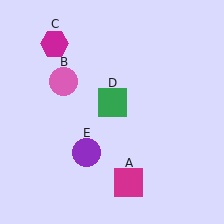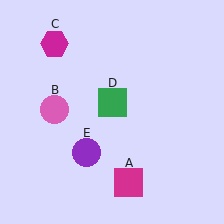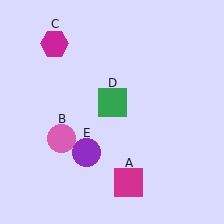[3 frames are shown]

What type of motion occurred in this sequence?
The pink circle (object B) rotated counterclockwise around the center of the scene.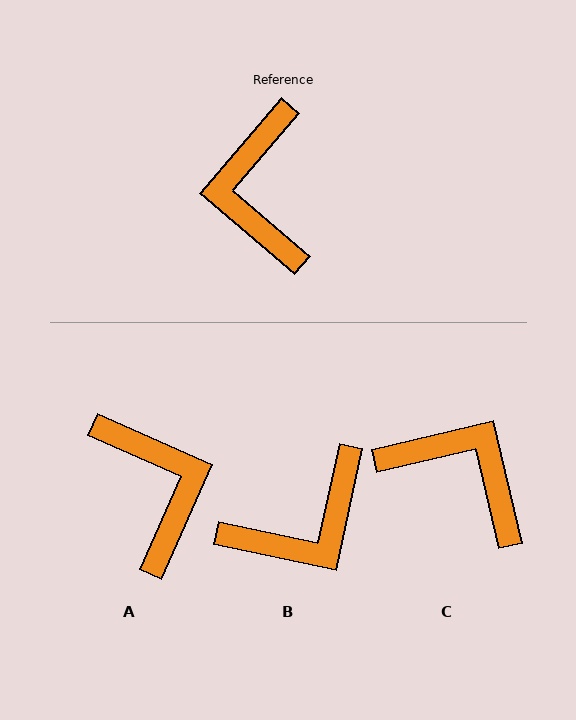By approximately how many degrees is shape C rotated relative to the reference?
Approximately 126 degrees clockwise.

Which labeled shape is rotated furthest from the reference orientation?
A, about 163 degrees away.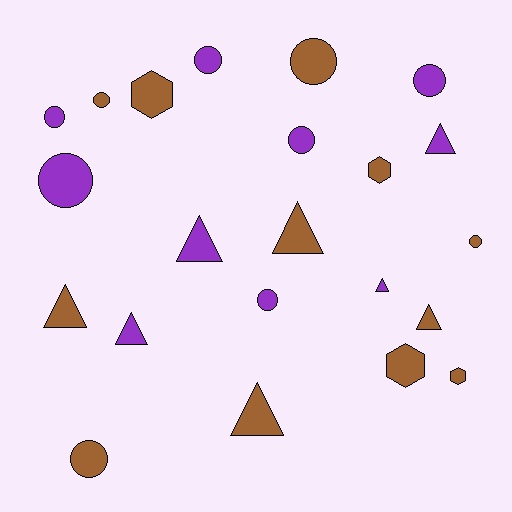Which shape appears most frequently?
Circle, with 10 objects.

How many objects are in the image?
There are 22 objects.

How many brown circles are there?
There are 4 brown circles.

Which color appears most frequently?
Brown, with 12 objects.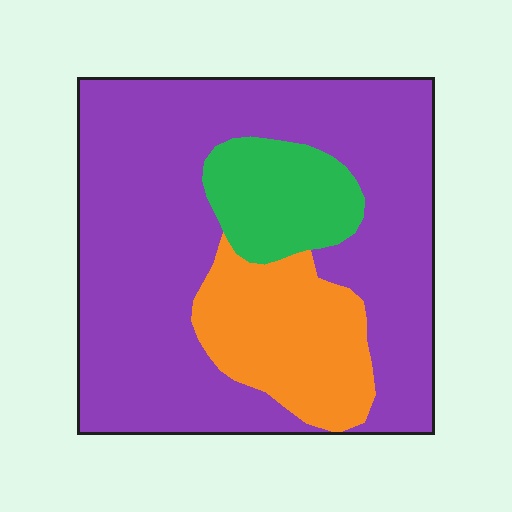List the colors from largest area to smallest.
From largest to smallest: purple, orange, green.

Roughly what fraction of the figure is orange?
Orange covers about 20% of the figure.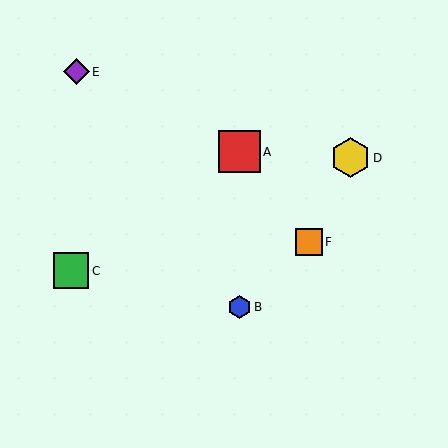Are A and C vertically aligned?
No, A is at x≈239 and C is at x≈71.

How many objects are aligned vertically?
2 objects (A, B) are aligned vertically.